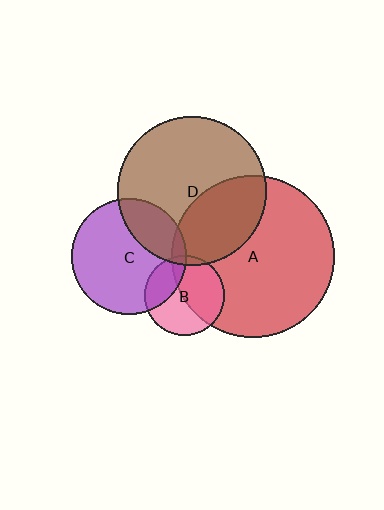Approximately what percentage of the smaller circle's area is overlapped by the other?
Approximately 50%.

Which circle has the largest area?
Circle A (red).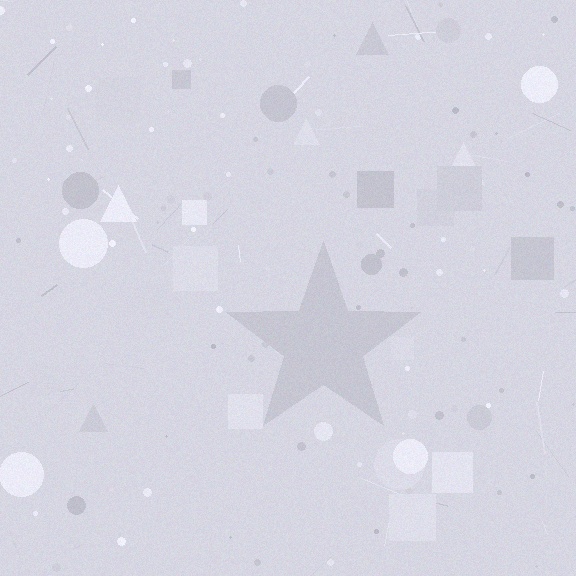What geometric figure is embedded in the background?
A star is embedded in the background.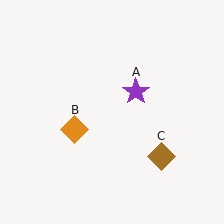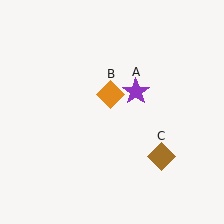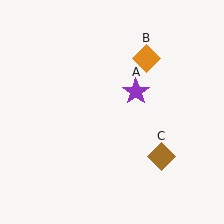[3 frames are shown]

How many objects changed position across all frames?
1 object changed position: orange diamond (object B).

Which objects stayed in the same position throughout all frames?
Purple star (object A) and brown diamond (object C) remained stationary.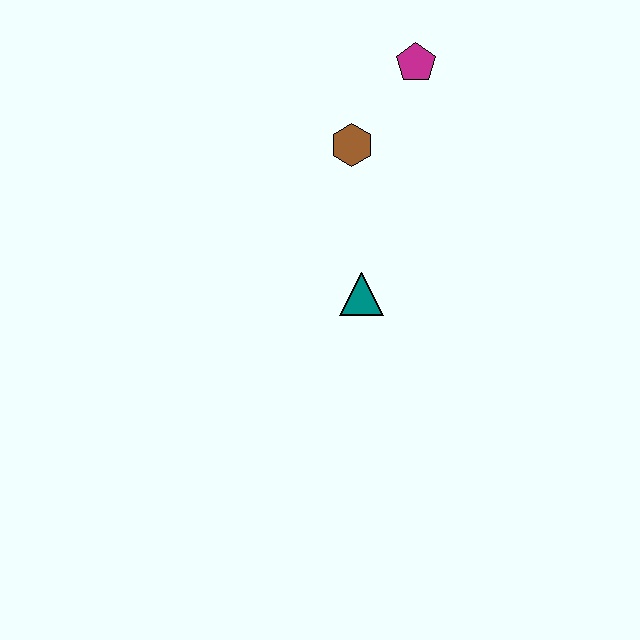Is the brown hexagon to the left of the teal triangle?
Yes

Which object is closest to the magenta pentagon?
The brown hexagon is closest to the magenta pentagon.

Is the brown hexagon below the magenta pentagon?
Yes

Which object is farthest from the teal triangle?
The magenta pentagon is farthest from the teal triangle.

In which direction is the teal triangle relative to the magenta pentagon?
The teal triangle is below the magenta pentagon.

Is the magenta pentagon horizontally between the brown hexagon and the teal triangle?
No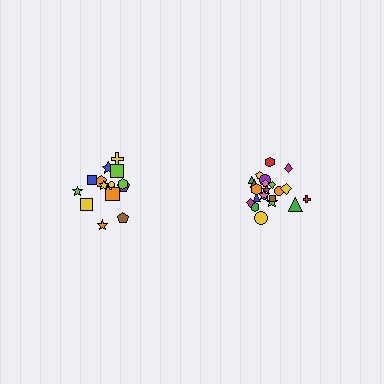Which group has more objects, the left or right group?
The right group.